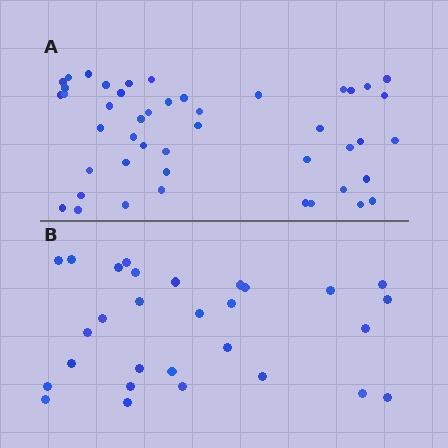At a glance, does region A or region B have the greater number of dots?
Region A (the top region) has more dots.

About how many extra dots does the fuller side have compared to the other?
Region A has approximately 15 more dots than region B.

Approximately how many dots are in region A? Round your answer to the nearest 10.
About 50 dots. (The exact count is 46, which rounds to 50.)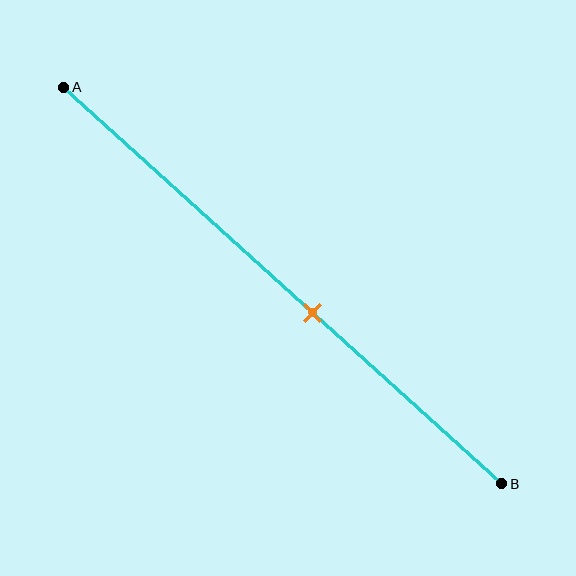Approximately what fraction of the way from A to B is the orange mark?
The orange mark is approximately 55% of the way from A to B.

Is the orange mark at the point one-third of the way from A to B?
No, the mark is at about 55% from A, not at the 33% one-third point.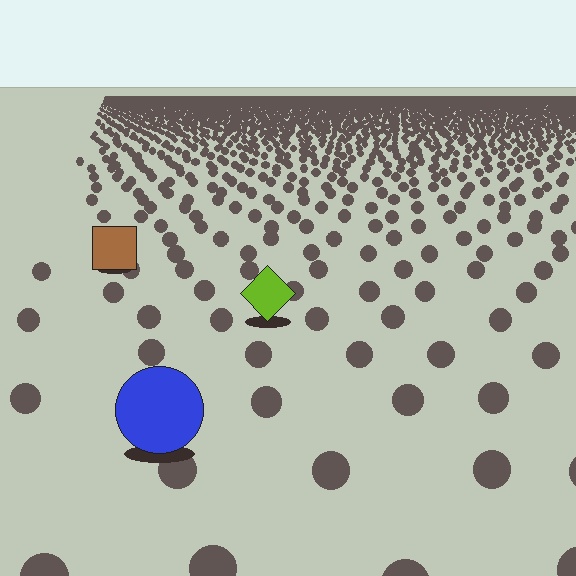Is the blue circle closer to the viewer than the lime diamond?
Yes. The blue circle is closer — you can tell from the texture gradient: the ground texture is coarser near it.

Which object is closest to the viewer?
The blue circle is closest. The texture marks near it are larger and more spread out.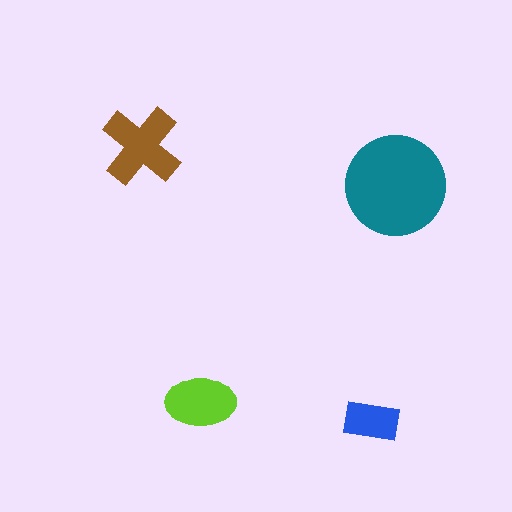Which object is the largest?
The teal circle.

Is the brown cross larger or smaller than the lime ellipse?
Larger.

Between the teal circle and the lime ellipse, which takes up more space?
The teal circle.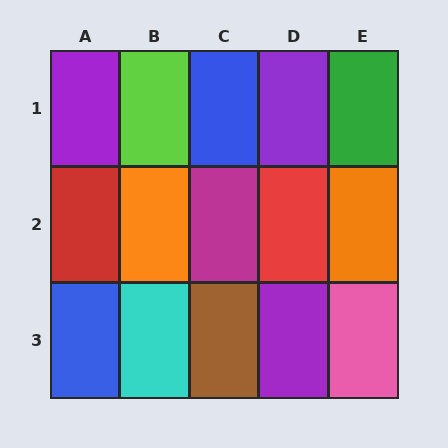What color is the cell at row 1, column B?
Lime.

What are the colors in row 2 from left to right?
Red, orange, magenta, red, orange.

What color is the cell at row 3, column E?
Pink.